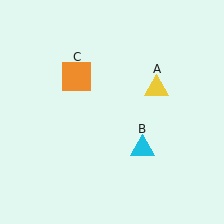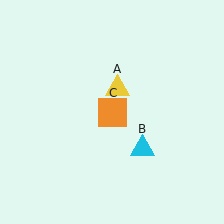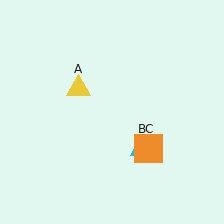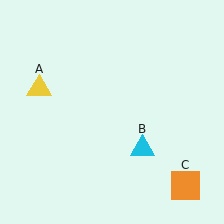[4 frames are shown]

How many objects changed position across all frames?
2 objects changed position: yellow triangle (object A), orange square (object C).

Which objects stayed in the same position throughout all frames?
Cyan triangle (object B) remained stationary.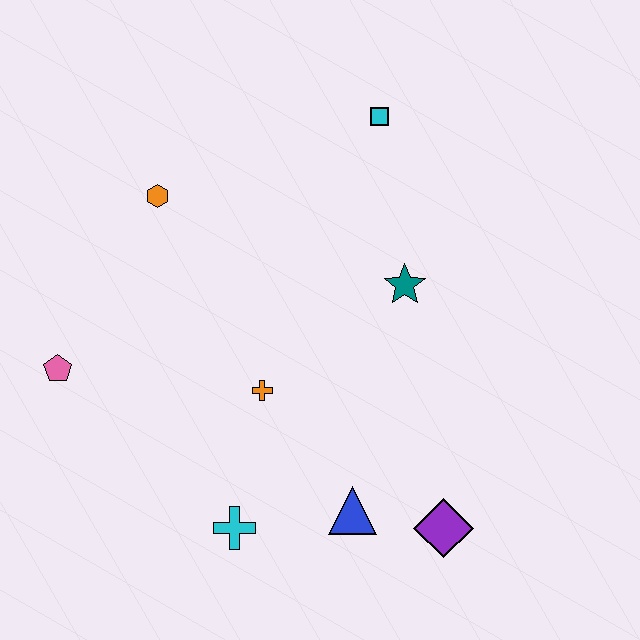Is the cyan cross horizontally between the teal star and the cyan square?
No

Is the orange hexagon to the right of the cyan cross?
No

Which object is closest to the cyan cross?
The blue triangle is closest to the cyan cross.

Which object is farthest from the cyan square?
The cyan cross is farthest from the cyan square.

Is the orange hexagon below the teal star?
No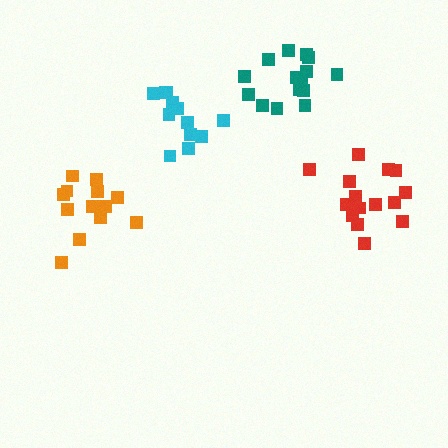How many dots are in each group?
Group 1: 15 dots, Group 2: 15 dots, Group 3: 12 dots, Group 4: 13 dots (55 total).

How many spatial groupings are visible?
There are 4 spatial groupings.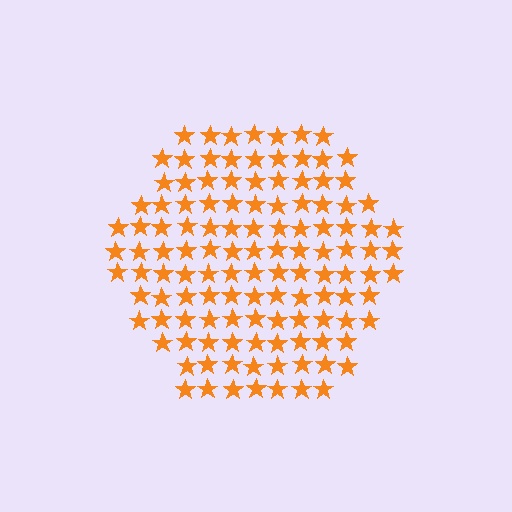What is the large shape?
The large shape is a hexagon.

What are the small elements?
The small elements are stars.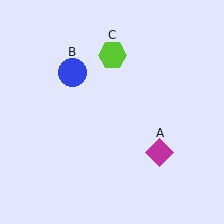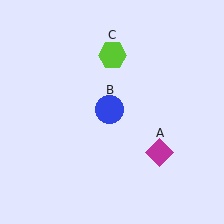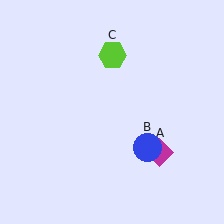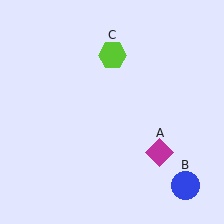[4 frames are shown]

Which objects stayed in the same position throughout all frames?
Magenta diamond (object A) and lime hexagon (object C) remained stationary.